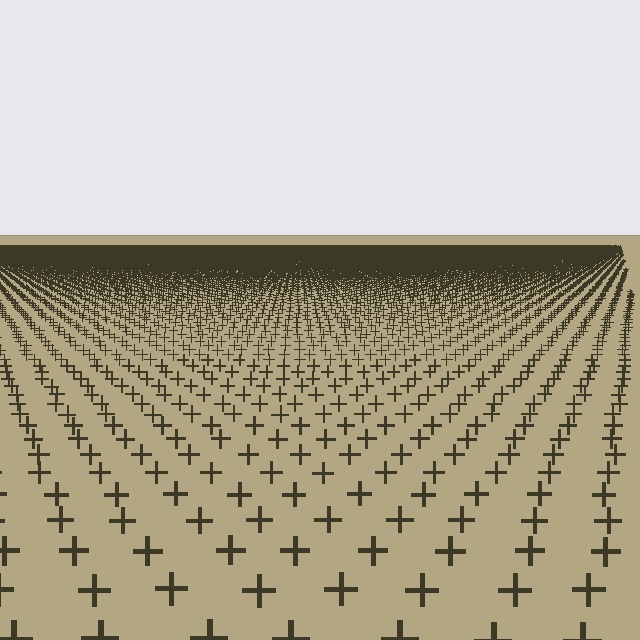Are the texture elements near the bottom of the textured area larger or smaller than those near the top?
Larger. Near the bottom, elements are closer to the viewer and appear at a bigger on-screen size.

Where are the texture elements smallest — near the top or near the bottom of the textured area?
Near the top.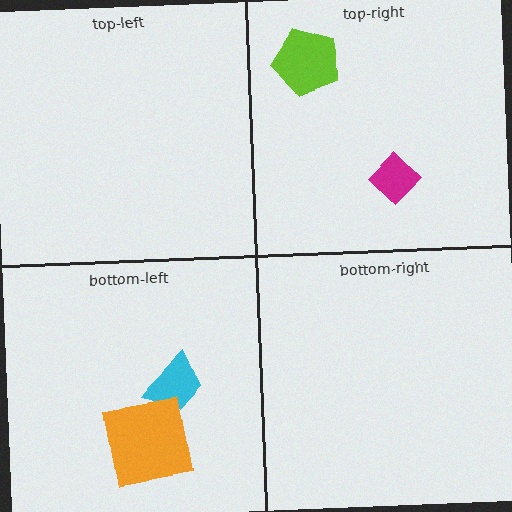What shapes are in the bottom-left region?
The cyan trapezoid, the orange square.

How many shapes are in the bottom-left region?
2.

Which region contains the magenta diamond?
The top-right region.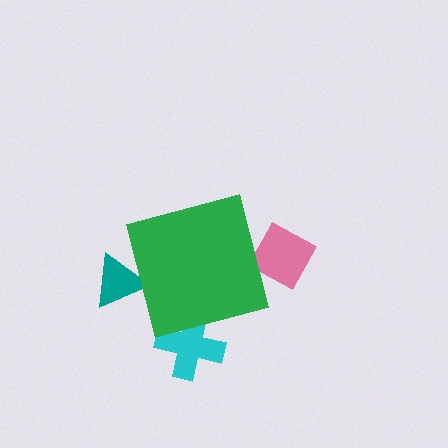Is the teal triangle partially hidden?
Yes, the teal triangle is partially hidden behind the green square.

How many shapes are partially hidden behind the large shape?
3 shapes are partially hidden.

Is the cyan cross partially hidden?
Yes, the cyan cross is partially hidden behind the green square.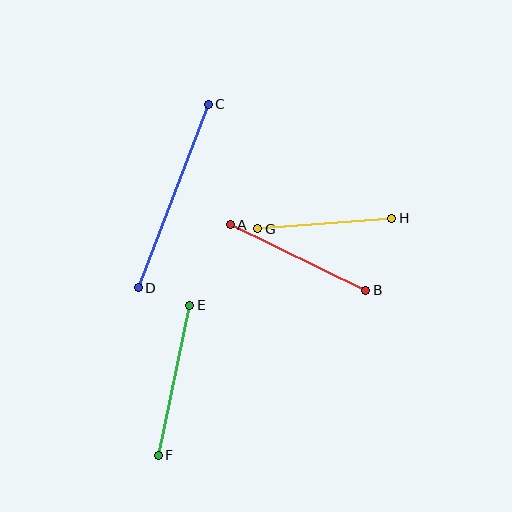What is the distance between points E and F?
The distance is approximately 153 pixels.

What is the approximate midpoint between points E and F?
The midpoint is at approximately (174, 380) pixels.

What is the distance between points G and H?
The distance is approximately 135 pixels.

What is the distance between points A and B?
The distance is approximately 150 pixels.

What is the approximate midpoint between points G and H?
The midpoint is at approximately (325, 224) pixels.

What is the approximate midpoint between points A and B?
The midpoint is at approximately (298, 257) pixels.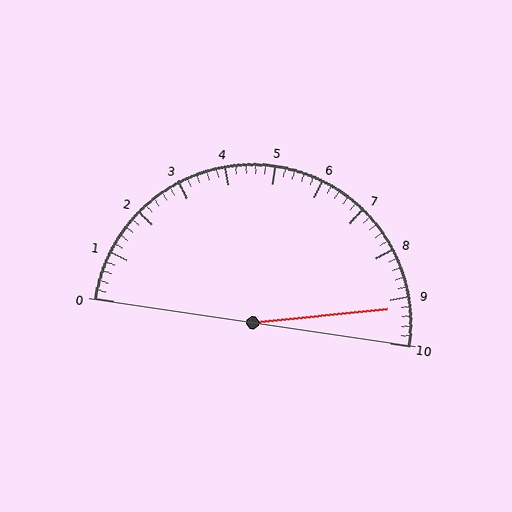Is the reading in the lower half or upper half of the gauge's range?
The reading is in the upper half of the range (0 to 10).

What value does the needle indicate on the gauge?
The needle indicates approximately 9.2.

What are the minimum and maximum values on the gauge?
The gauge ranges from 0 to 10.